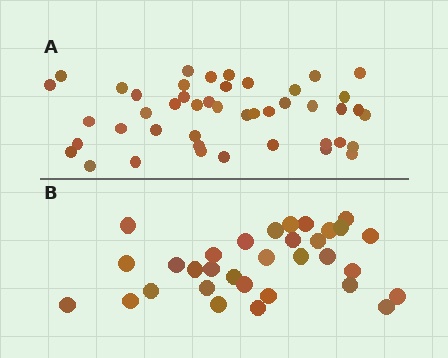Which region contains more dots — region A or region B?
Region A (the top region) has more dots.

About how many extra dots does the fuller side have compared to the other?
Region A has approximately 15 more dots than region B.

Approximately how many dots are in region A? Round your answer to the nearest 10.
About 40 dots. (The exact count is 45, which rounds to 40.)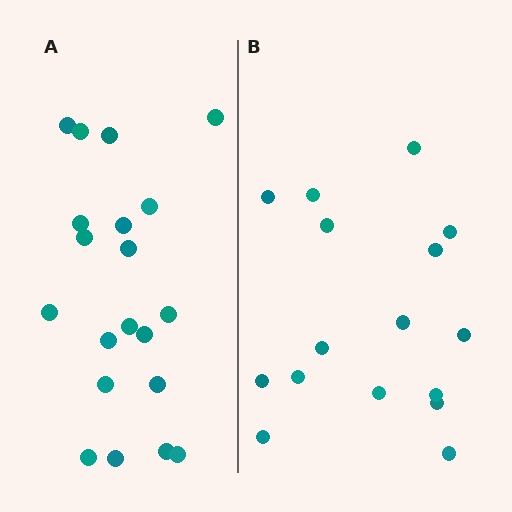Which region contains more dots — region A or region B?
Region A (the left region) has more dots.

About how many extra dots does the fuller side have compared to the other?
Region A has about 4 more dots than region B.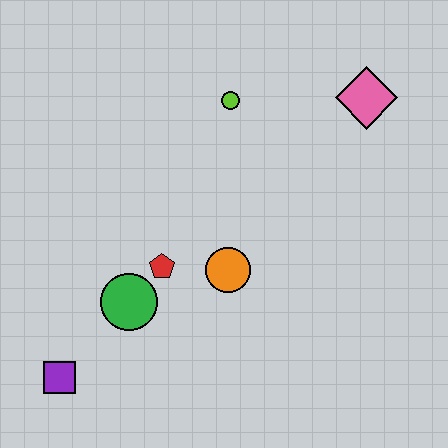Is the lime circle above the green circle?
Yes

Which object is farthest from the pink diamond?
The purple square is farthest from the pink diamond.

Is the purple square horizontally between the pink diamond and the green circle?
No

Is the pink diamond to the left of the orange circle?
No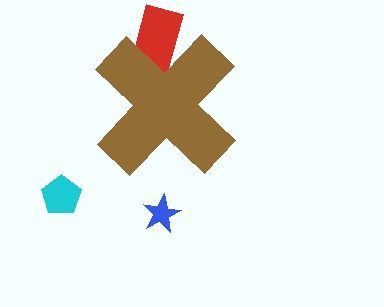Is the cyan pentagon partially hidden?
No, the cyan pentagon is fully visible.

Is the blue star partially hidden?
No, the blue star is fully visible.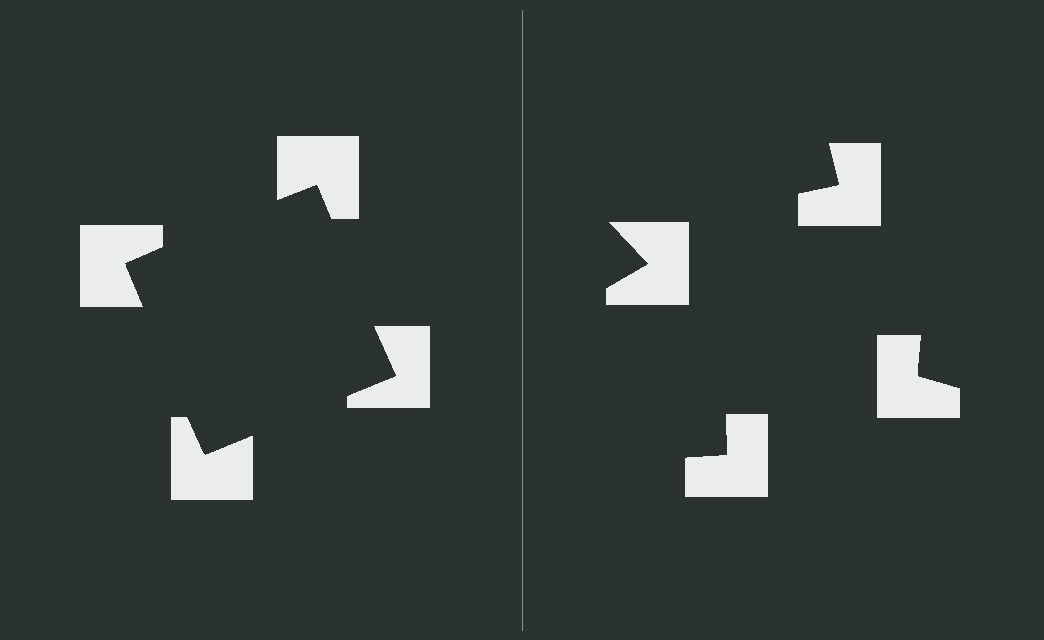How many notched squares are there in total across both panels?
8 — 4 on each side.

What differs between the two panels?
The notched squares are positioned identically on both sides; only the wedge orientations differ. On the left they align to a square; on the right they are misaligned.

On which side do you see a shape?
An illusory square appears on the left side. On the right side the wedge cuts are rotated, so no coherent shape forms.